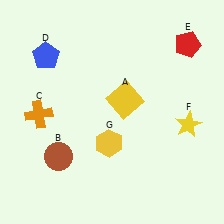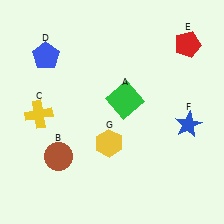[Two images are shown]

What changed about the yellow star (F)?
In Image 1, F is yellow. In Image 2, it changed to blue.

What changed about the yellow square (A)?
In Image 1, A is yellow. In Image 2, it changed to green.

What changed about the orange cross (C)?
In Image 1, C is orange. In Image 2, it changed to yellow.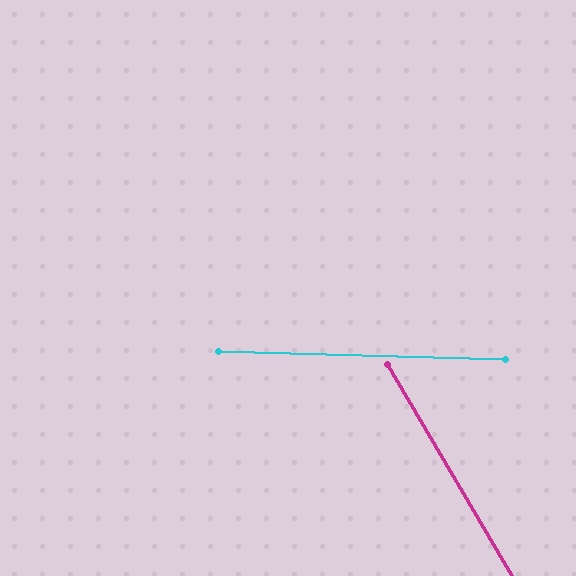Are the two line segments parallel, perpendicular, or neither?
Neither parallel nor perpendicular — they differ by about 58°.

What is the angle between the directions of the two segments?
Approximately 58 degrees.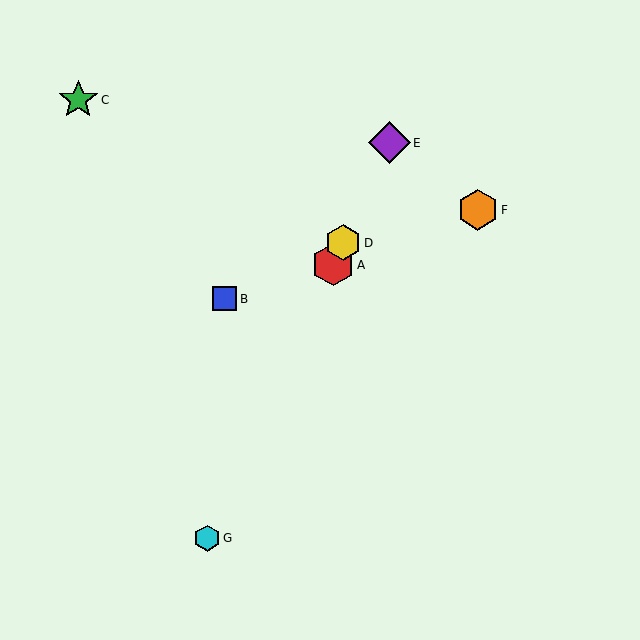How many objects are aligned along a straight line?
4 objects (A, D, E, G) are aligned along a straight line.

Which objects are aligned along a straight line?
Objects A, D, E, G are aligned along a straight line.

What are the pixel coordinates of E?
Object E is at (389, 143).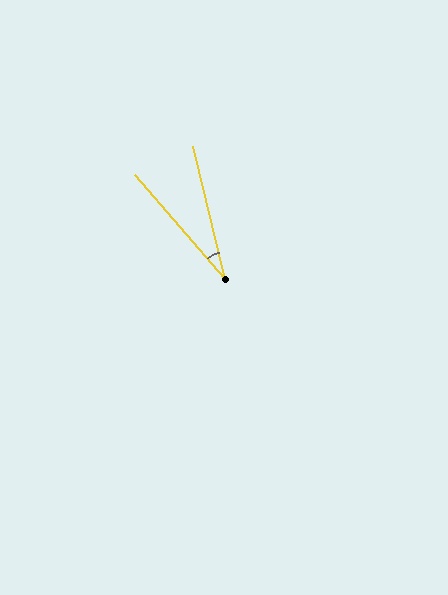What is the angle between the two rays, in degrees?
Approximately 27 degrees.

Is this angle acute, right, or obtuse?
It is acute.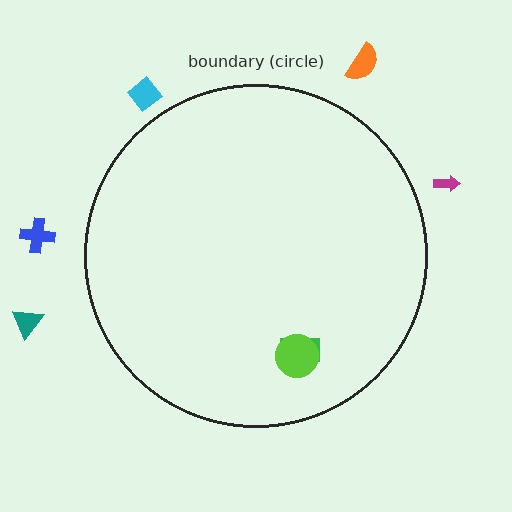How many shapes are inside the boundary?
2 inside, 5 outside.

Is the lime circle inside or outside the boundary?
Inside.